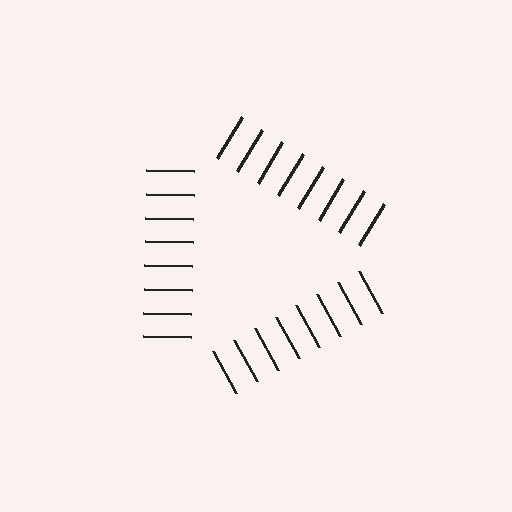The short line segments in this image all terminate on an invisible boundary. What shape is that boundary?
An illusory triangle — the line segments terminate on its edges but no continuous stroke is drawn.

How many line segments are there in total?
24 — 8 along each of the 3 edges.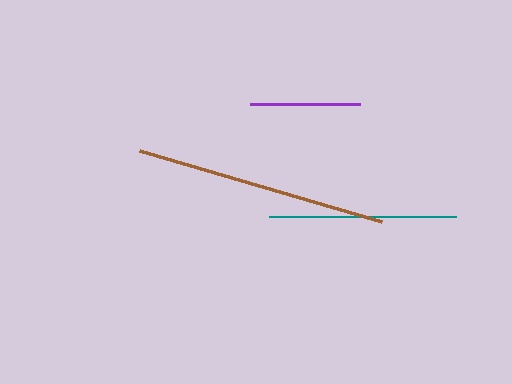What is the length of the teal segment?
The teal segment is approximately 187 pixels long.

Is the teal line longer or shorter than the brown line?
The brown line is longer than the teal line.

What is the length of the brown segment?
The brown segment is approximately 252 pixels long.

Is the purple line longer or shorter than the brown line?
The brown line is longer than the purple line.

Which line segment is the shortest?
The purple line is the shortest at approximately 110 pixels.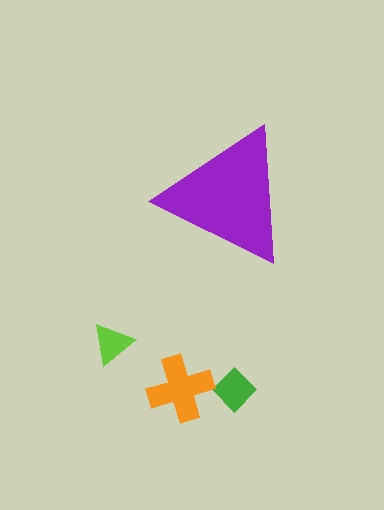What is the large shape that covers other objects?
A purple triangle.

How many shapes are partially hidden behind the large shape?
0 shapes are partially hidden.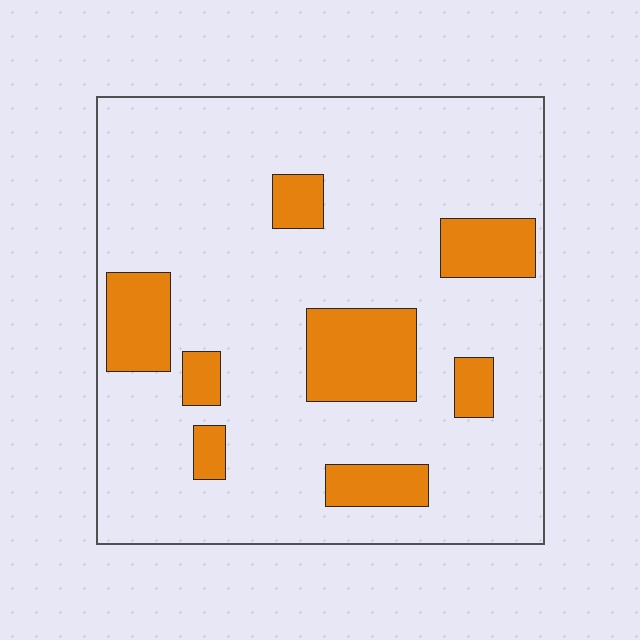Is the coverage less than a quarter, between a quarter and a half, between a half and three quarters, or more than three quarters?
Less than a quarter.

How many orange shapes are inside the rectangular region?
8.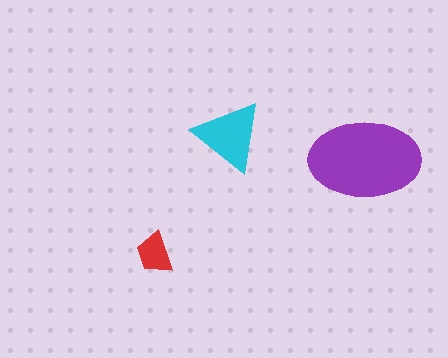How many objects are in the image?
There are 3 objects in the image.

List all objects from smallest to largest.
The red trapezoid, the cyan triangle, the purple ellipse.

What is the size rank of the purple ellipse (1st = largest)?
1st.